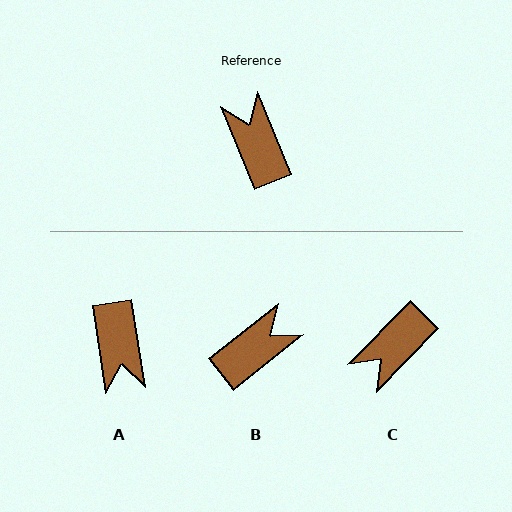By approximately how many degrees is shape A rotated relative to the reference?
Approximately 166 degrees counter-clockwise.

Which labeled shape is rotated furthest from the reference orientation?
A, about 166 degrees away.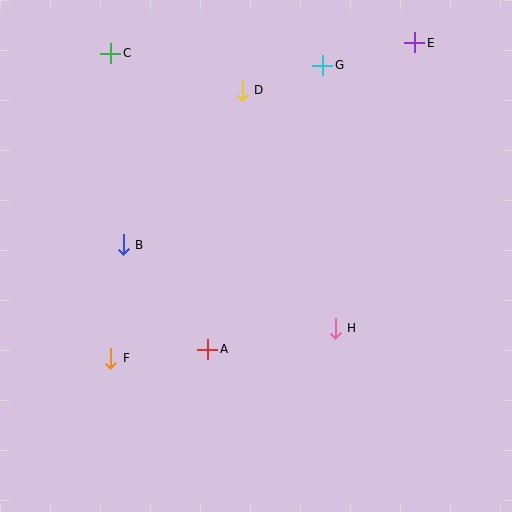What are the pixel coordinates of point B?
Point B is at (123, 245).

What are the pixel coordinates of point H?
Point H is at (335, 328).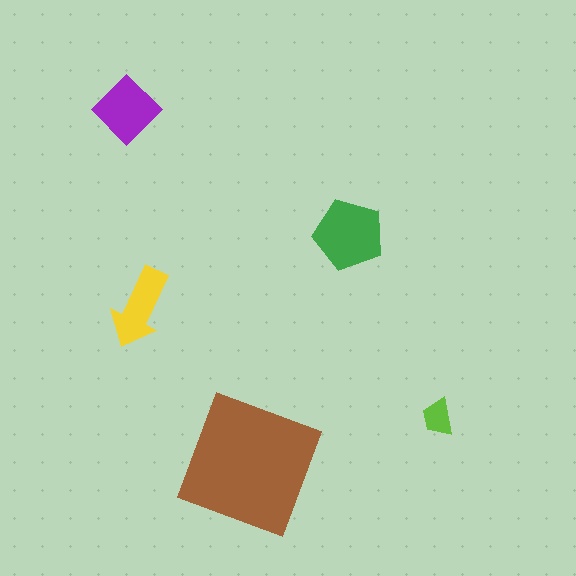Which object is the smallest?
The lime trapezoid.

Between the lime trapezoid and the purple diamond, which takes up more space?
The purple diamond.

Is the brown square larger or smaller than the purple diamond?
Larger.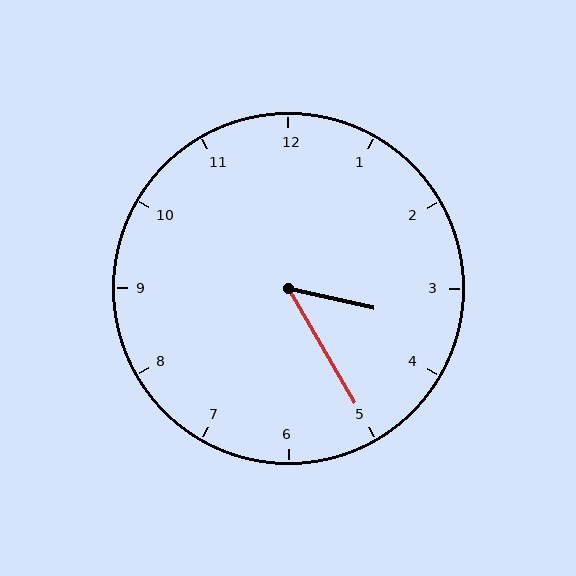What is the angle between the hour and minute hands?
Approximately 48 degrees.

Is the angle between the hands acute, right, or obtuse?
It is acute.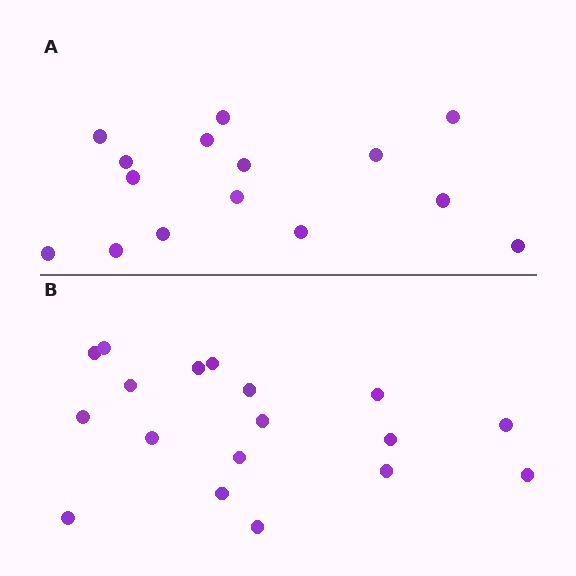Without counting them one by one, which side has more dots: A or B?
Region B (the bottom region) has more dots.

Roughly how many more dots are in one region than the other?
Region B has just a few more — roughly 2 or 3 more dots than region A.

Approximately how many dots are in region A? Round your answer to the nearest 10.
About 20 dots. (The exact count is 15, which rounds to 20.)